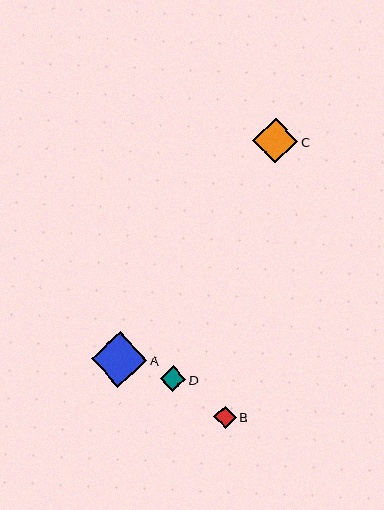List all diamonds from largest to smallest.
From largest to smallest: A, C, D, B.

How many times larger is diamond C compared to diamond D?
Diamond C is approximately 1.8 times the size of diamond D.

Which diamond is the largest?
Diamond A is the largest with a size of approximately 56 pixels.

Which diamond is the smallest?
Diamond B is the smallest with a size of approximately 23 pixels.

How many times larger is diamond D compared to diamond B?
Diamond D is approximately 1.1 times the size of diamond B.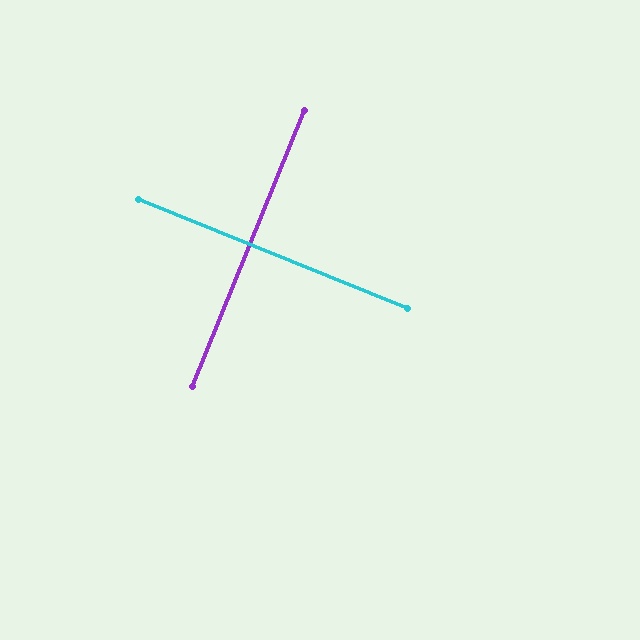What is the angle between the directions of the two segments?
Approximately 90 degrees.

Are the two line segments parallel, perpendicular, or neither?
Perpendicular — they meet at approximately 90°.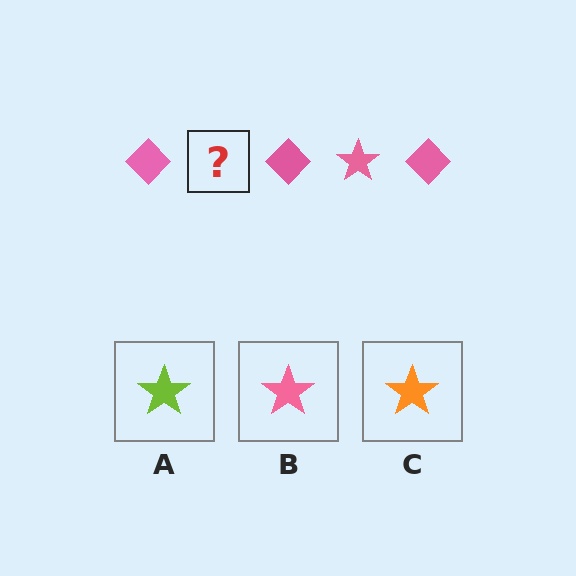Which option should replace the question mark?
Option B.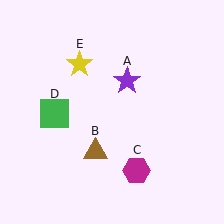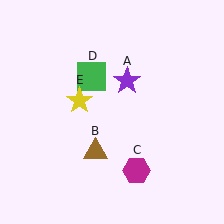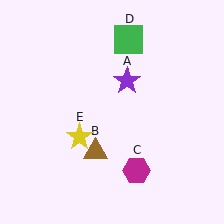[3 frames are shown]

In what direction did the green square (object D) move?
The green square (object D) moved up and to the right.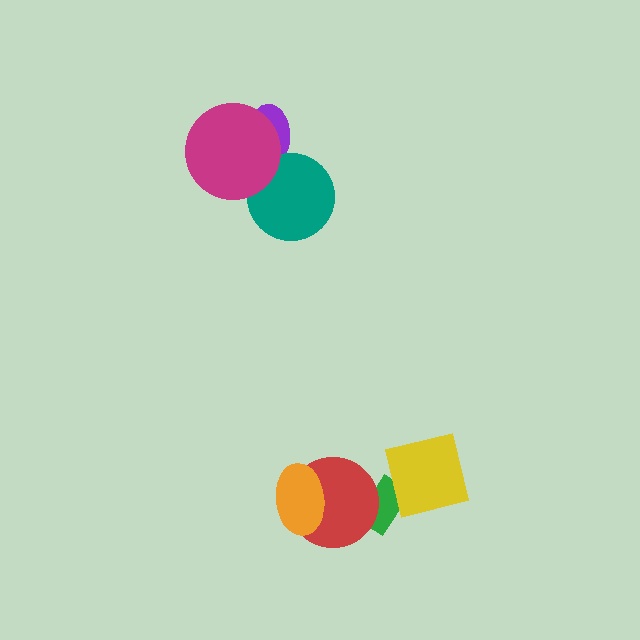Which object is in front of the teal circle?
The magenta circle is in front of the teal circle.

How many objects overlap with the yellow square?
1 object overlaps with the yellow square.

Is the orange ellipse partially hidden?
No, no other shape covers it.